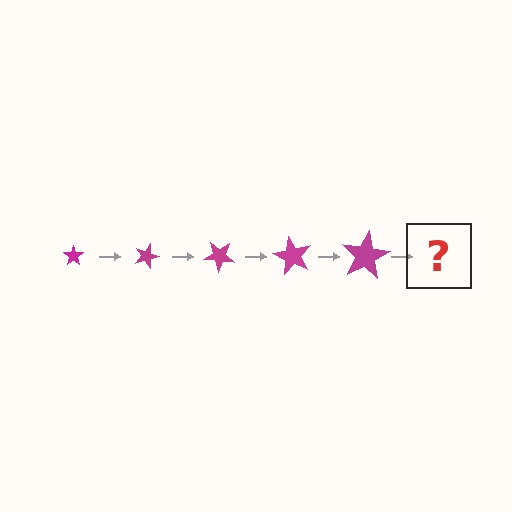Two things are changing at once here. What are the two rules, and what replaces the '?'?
The two rules are that the star grows larger each step and it rotates 20 degrees each step. The '?' should be a star, larger than the previous one and rotated 100 degrees from the start.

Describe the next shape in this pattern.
It should be a star, larger than the previous one and rotated 100 degrees from the start.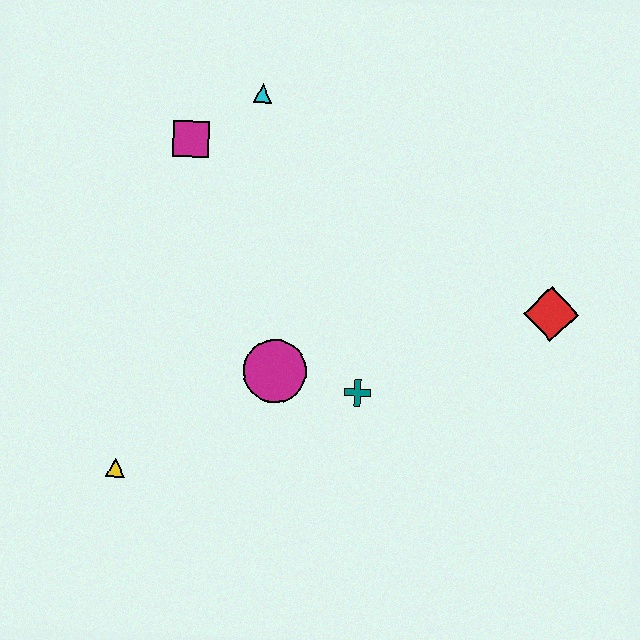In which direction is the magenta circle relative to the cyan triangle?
The magenta circle is below the cyan triangle.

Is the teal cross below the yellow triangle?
No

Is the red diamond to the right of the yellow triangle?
Yes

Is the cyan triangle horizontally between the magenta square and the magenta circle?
Yes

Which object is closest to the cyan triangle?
The magenta square is closest to the cyan triangle.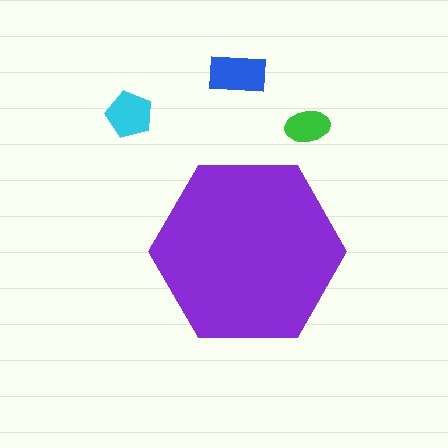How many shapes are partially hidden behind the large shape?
0 shapes are partially hidden.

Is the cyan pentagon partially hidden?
No, the cyan pentagon is fully visible.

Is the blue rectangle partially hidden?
No, the blue rectangle is fully visible.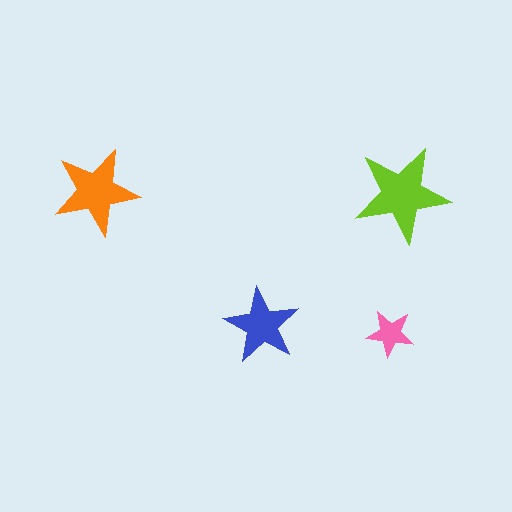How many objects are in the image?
There are 4 objects in the image.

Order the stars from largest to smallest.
the lime one, the orange one, the blue one, the pink one.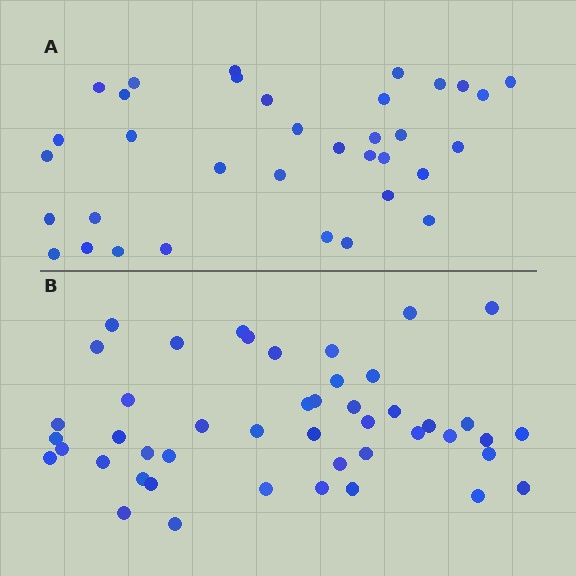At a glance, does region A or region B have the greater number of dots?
Region B (the bottom region) has more dots.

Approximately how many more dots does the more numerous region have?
Region B has roughly 12 or so more dots than region A.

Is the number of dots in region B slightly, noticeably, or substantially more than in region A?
Region B has noticeably more, but not dramatically so. The ratio is roughly 1.3 to 1.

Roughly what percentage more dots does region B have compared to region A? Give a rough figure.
About 30% more.